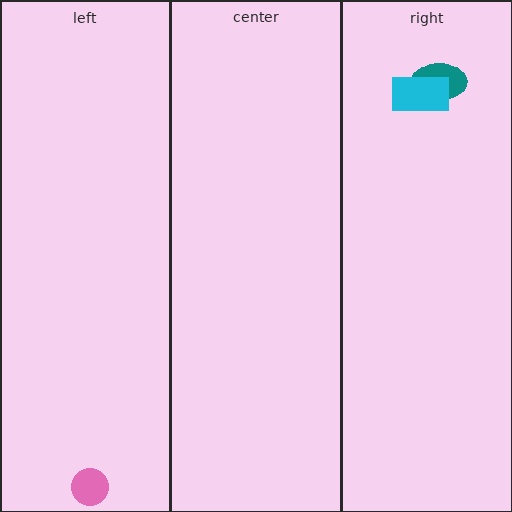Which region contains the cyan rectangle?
The right region.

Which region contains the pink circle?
The left region.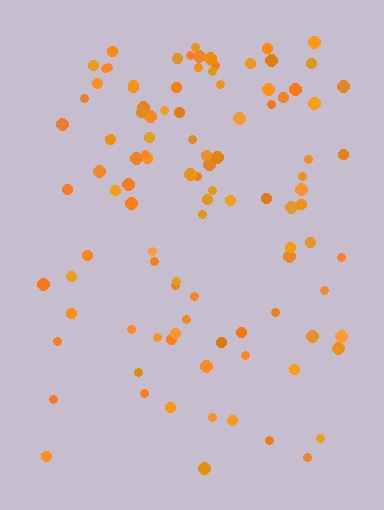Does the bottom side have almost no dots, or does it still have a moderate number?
Still a moderate number, just noticeably fewer than the top.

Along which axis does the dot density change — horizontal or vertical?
Vertical.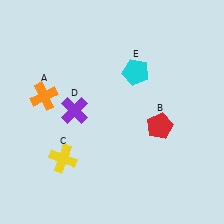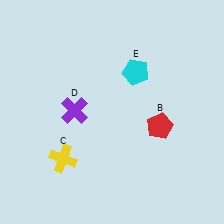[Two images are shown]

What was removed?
The orange cross (A) was removed in Image 2.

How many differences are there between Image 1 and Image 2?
There is 1 difference between the two images.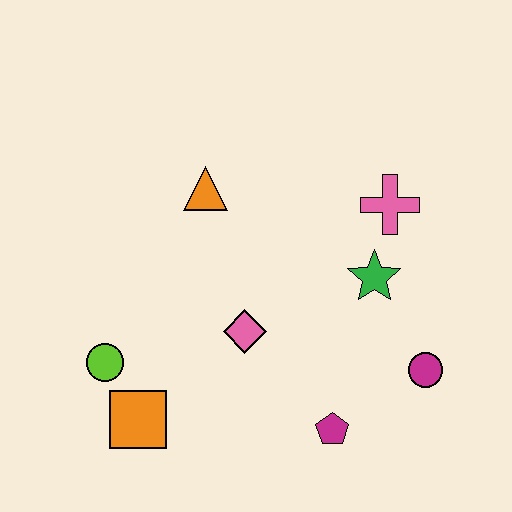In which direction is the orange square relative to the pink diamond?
The orange square is to the left of the pink diamond.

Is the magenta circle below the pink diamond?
Yes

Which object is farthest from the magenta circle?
The lime circle is farthest from the magenta circle.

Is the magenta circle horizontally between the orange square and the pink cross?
No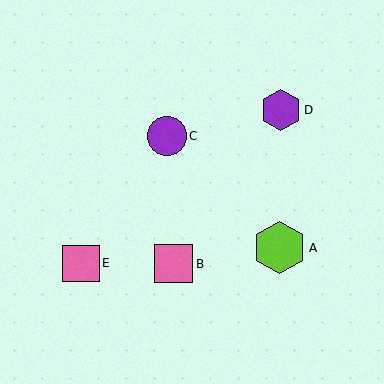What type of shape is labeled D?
Shape D is a purple hexagon.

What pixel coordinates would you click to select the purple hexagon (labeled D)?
Click at (281, 110) to select the purple hexagon D.